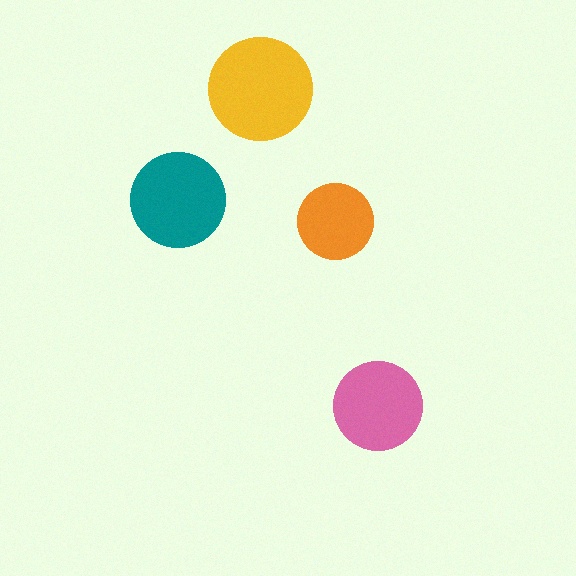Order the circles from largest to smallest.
the yellow one, the teal one, the pink one, the orange one.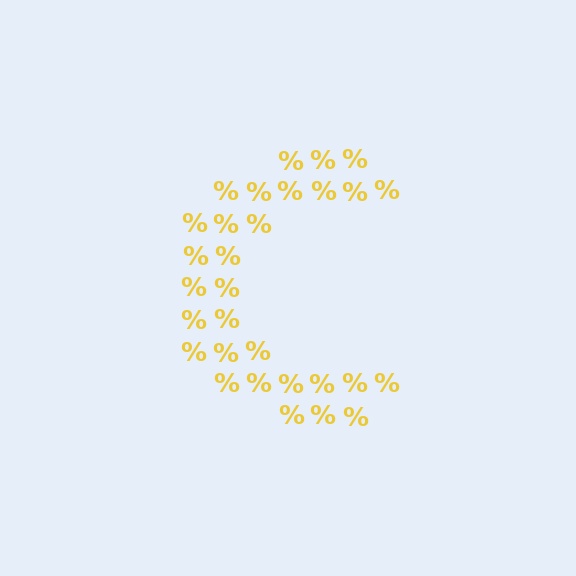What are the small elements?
The small elements are percent signs.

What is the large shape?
The large shape is the letter C.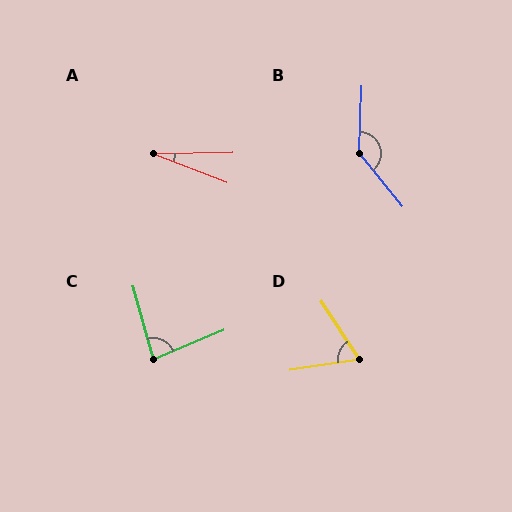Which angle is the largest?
B, at approximately 138 degrees.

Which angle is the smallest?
A, at approximately 22 degrees.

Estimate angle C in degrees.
Approximately 83 degrees.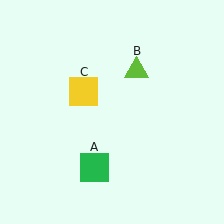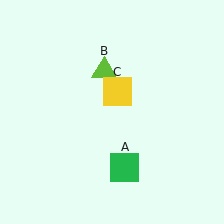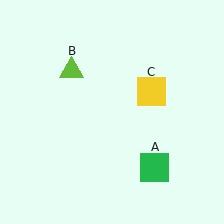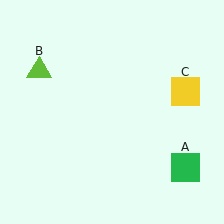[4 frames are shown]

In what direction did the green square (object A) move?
The green square (object A) moved right.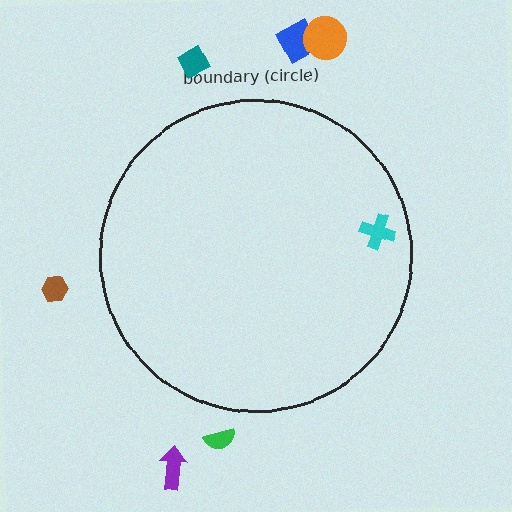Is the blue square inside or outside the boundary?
Outside.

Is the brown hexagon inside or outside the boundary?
Outside.